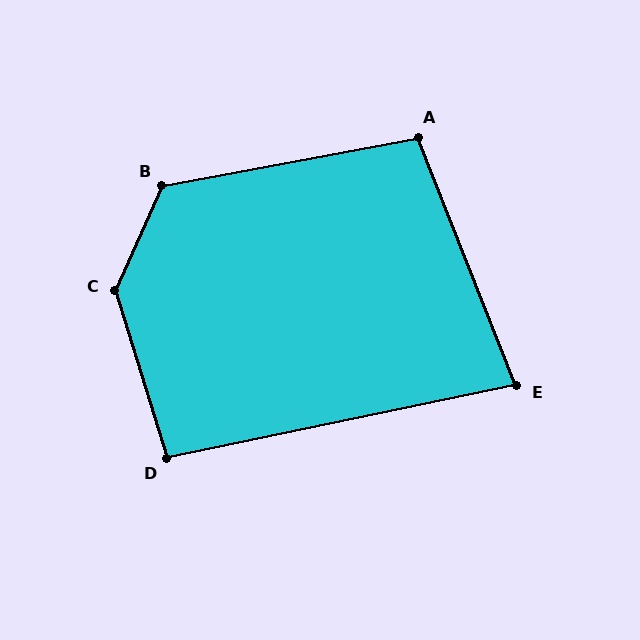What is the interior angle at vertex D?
Approximately 95 degrees (obtuse).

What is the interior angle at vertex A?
Approximately 101 degrees (obtuse).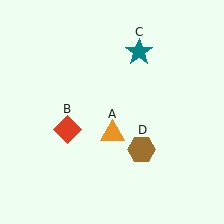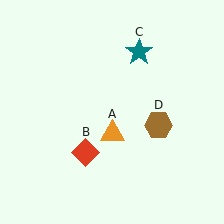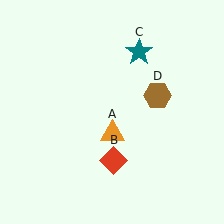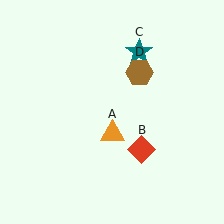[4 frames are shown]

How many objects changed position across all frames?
2 objects changed position: red diamond (object B), brown hexagon (object D).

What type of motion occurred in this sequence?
The red diamond (object B), brown hexagon (object D) rotated counterclockwise around the center of the scene.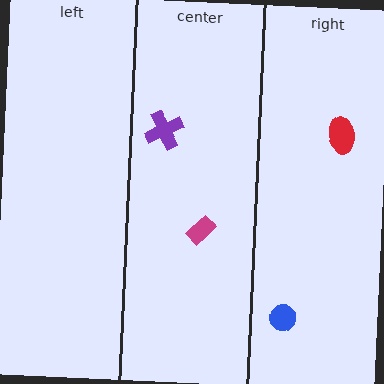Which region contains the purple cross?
The center region.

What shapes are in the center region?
The purple cross, the magenta rectangle.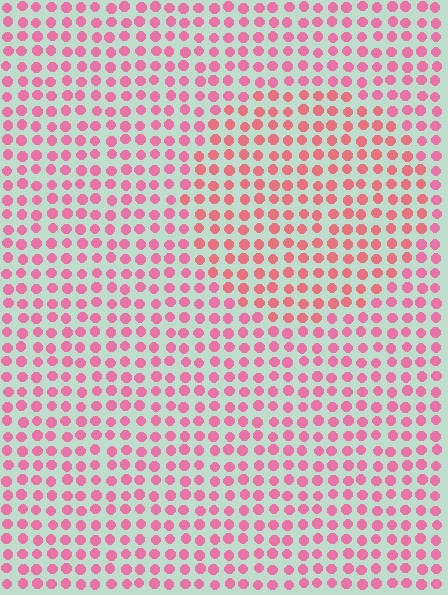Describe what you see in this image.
The image is filled with small pink elements in a uniform arrangement. A circle-shaped region is visible where the elements are tinted to a slightly different hue, forming a subtle color boundary.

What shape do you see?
I see a circle.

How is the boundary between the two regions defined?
The boundary is defined purely by a slight shift in hue (about 19 degrees). Spacing, size, and orientation are identical on both sides.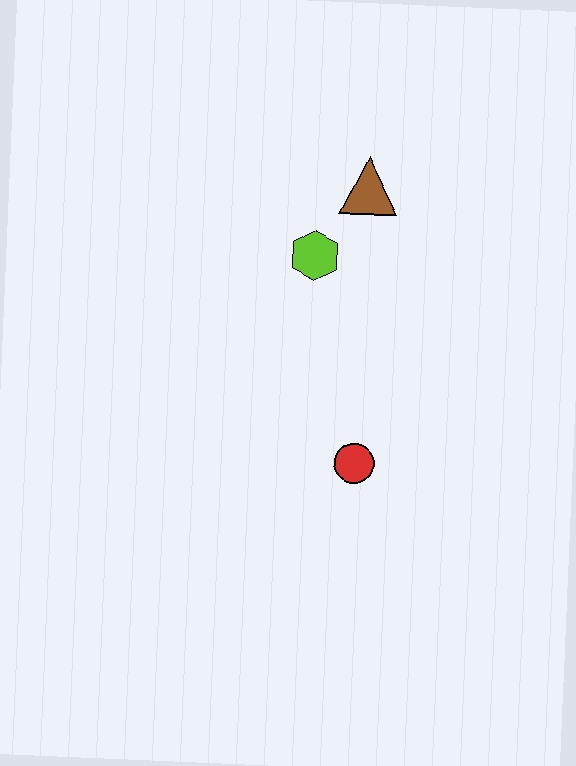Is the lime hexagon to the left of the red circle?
Yes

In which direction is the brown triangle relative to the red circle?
The brown triangle is above the red circle.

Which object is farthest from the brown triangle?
The red circle is farthest from the brown triangle.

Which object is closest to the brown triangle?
The lime hexagon is closest to the brown triangle.